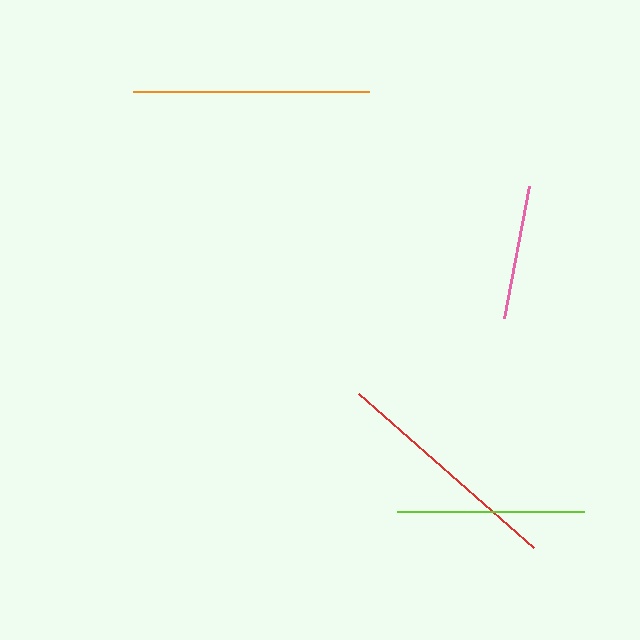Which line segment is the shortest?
The pink line is the shortest at approximately 134 pixels.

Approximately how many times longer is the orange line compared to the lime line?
The orange line is approximately 1.3 times the length of the lime line.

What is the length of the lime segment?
The lime segment is approximately 187 pixels long.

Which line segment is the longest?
The orange line is the longest at approximately 236 pixels.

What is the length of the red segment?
The red segment is approximately 233 pixels long.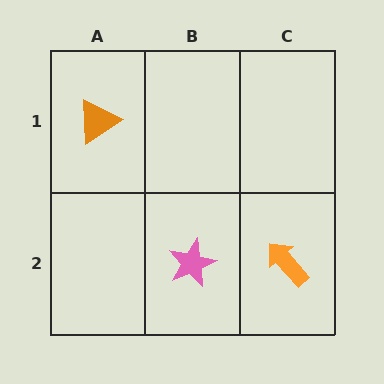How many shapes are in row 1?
1 shape.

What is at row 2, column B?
A pink star.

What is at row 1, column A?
An orange triangle.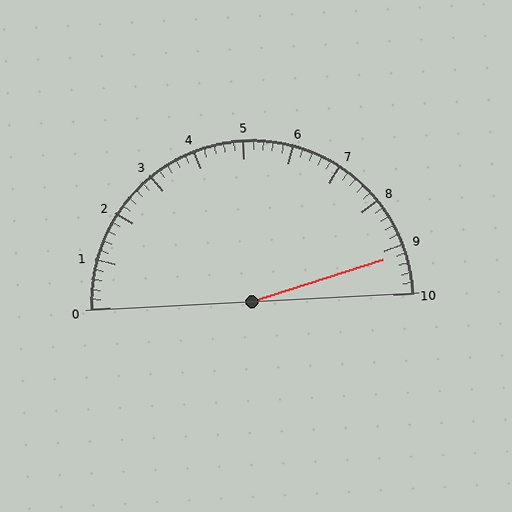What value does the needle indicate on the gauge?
The needle indicates approximately 9.2.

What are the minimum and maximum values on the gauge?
The gauge ranges from 0 to 10.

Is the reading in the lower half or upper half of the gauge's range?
The reading is in the upper half of the range (0 to 10).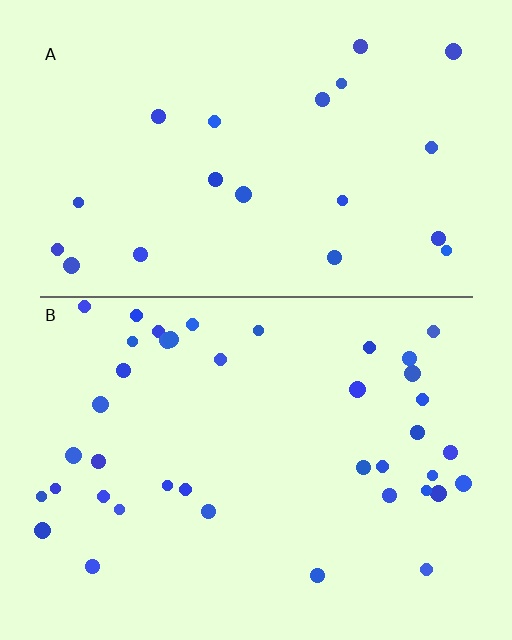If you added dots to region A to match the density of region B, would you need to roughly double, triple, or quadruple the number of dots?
Approximately double.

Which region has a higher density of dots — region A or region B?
B (the bottom).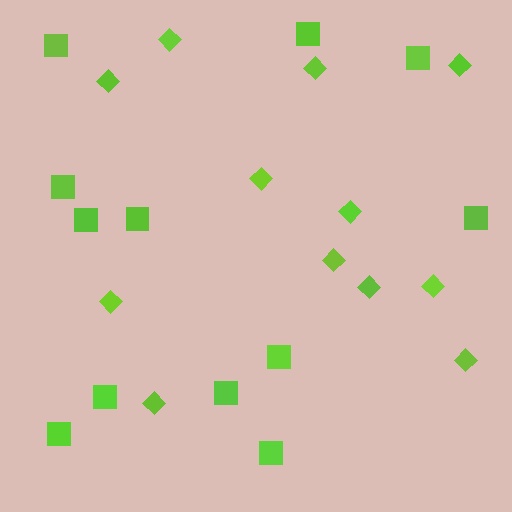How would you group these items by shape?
There are 2 groups: one group of diamonds (12) and one group of squares (12).